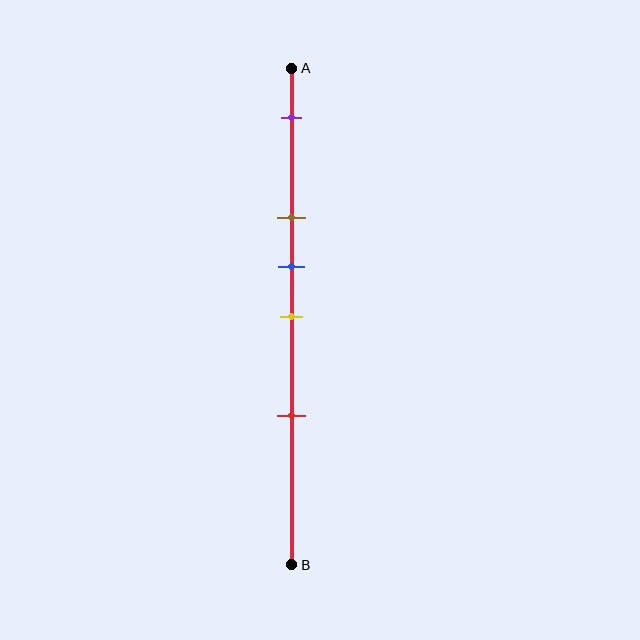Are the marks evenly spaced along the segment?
No, the marks are not evenly spaced.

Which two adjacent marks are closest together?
The blue and yellow marks are the closest adjacent pair.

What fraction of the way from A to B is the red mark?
The red mark is approximately 70% (0.7) of the way from A to B.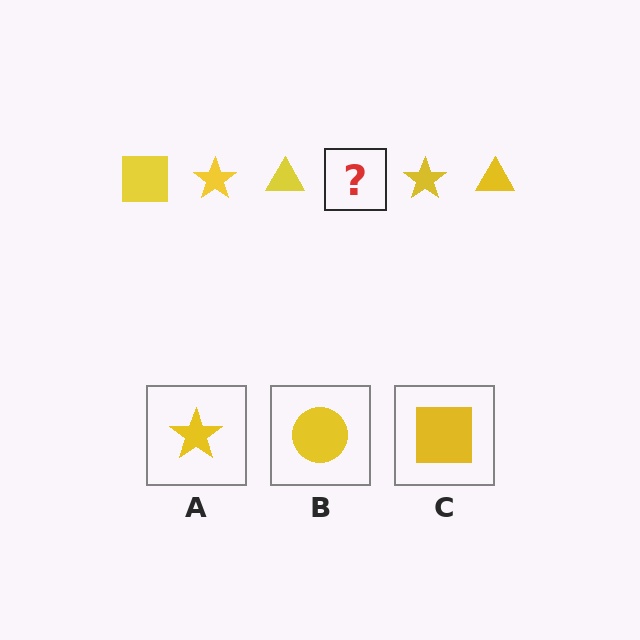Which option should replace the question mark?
Option C.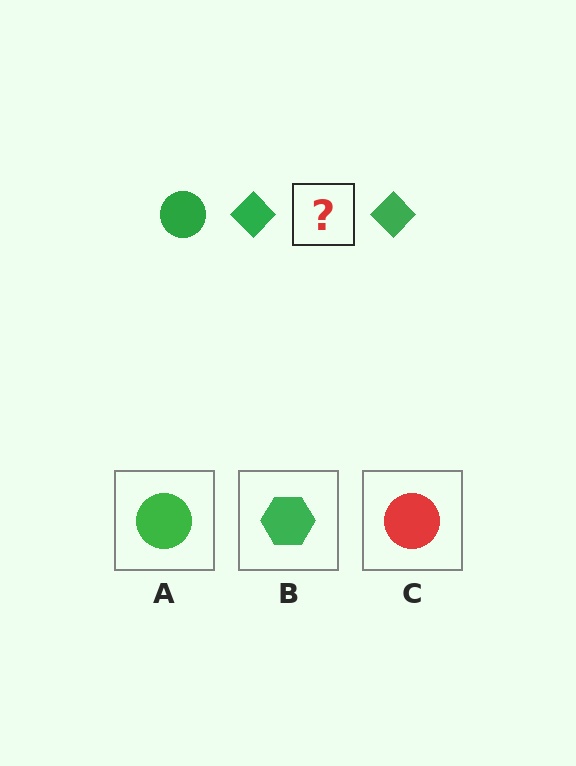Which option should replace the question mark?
Option A.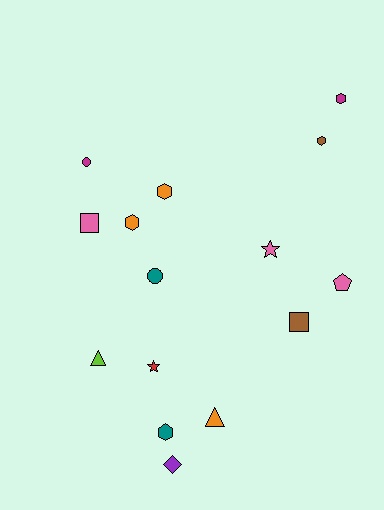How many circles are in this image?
There are 2 circles.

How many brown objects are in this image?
There are 2 brown objects.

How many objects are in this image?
There are 15 objects.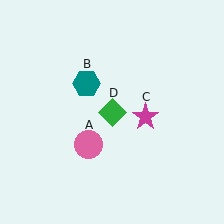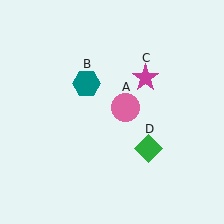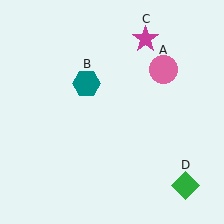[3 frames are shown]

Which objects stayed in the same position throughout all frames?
Teal hexagon (object B) remained stationary.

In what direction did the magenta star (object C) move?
The magenta star (object C) moved up.